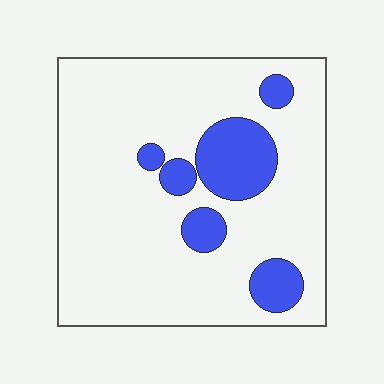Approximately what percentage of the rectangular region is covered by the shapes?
Approximately 15%.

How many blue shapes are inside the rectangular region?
6.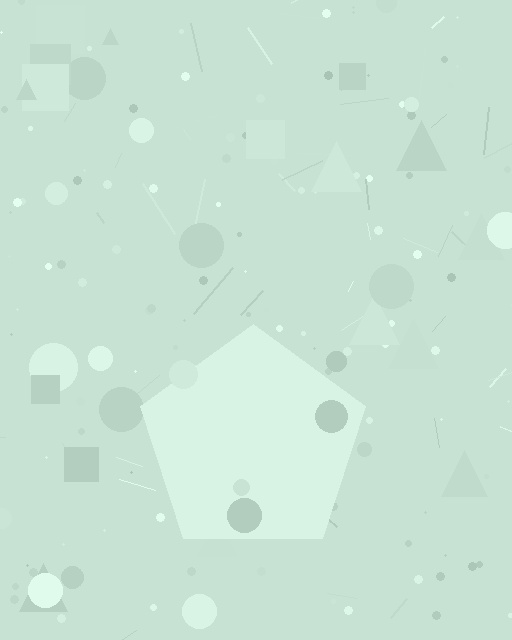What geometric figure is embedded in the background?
A pentagon is embedded in the background.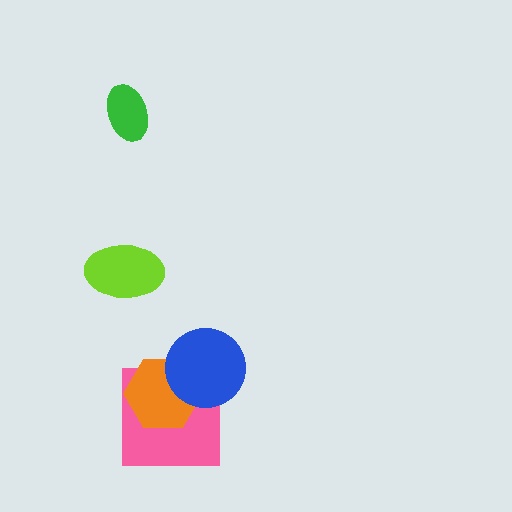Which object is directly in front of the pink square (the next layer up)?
The orange hexagon is directly in front of the pink square.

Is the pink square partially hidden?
Yes, it is partially covered by another shape.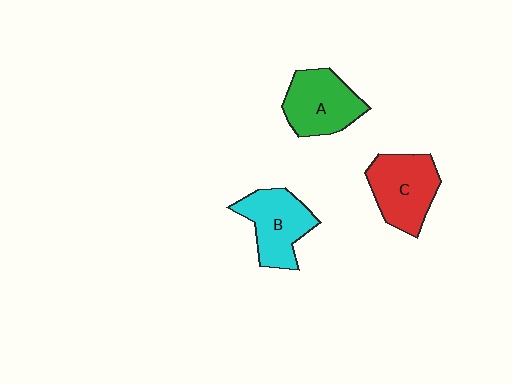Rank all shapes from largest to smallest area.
From largest to smallest: C (red), A (green), B (cyan).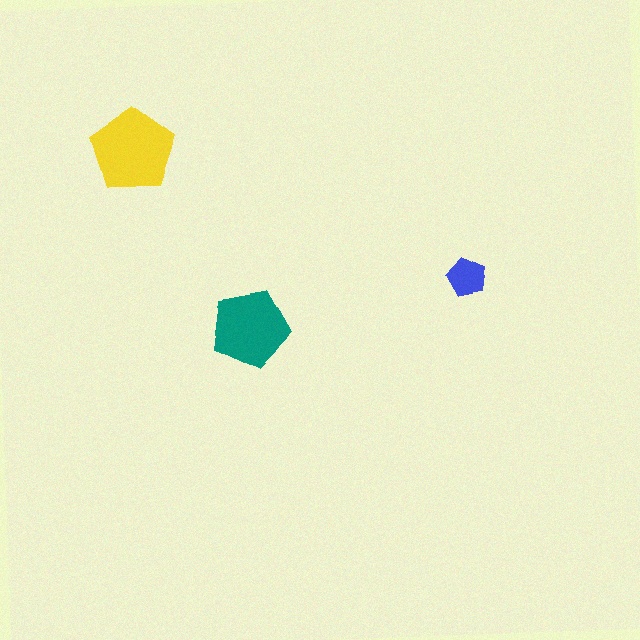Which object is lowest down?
The teal pentagon is bottommost.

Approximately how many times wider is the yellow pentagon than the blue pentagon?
About 2 times wider.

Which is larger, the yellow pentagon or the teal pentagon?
The yellow one.